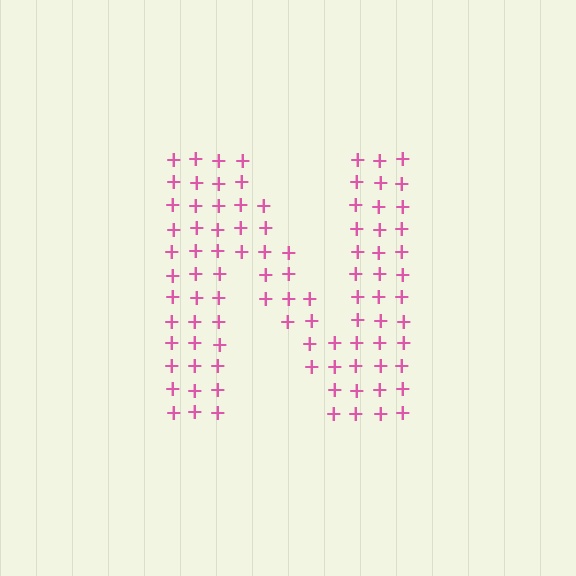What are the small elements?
The small elements are plus signs.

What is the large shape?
The large shape is the letter N.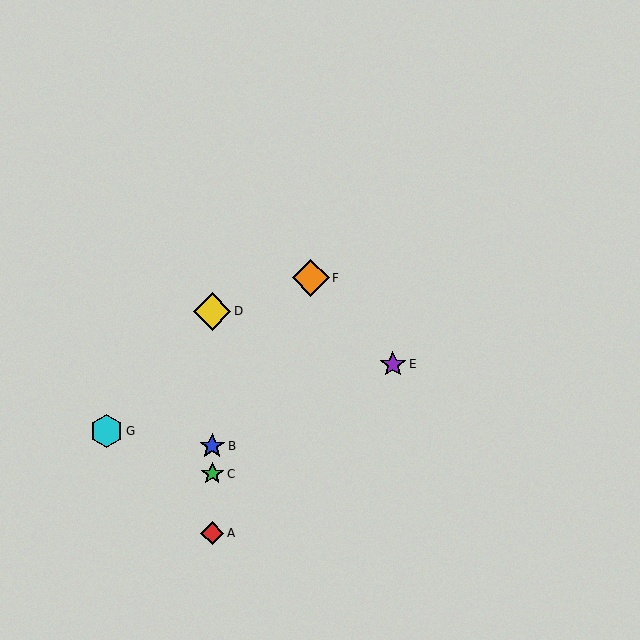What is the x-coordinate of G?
Object G is at x≈107.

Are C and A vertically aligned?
Yes, both are at x≈212.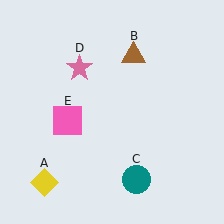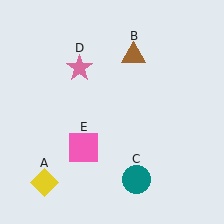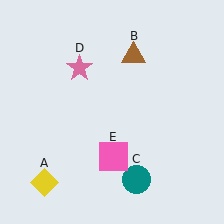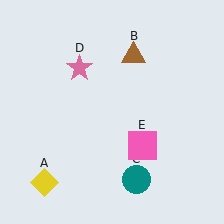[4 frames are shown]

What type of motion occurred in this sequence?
The pink square (object E) rotated counterclockwise around the center of the scene.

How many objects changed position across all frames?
1 object changed position: pink square (object E).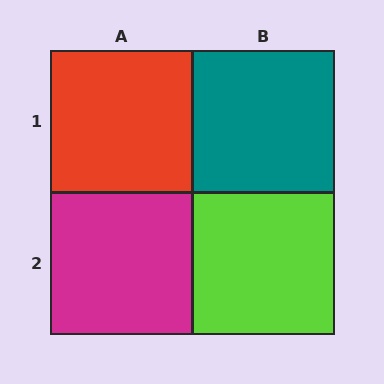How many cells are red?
1 cell is red.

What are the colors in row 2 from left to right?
Magenta, lime.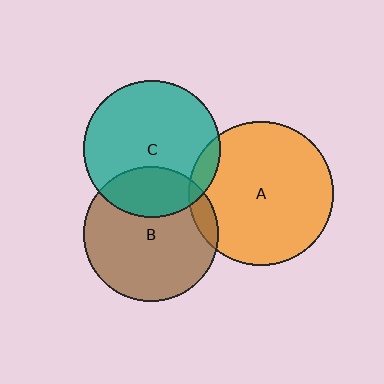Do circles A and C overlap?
Yes.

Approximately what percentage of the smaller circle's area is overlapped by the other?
Approximately 10%.